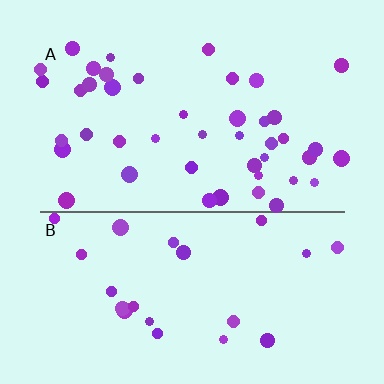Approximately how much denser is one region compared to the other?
Approximately 1.9× — region A over region B.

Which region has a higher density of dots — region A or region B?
A (the top).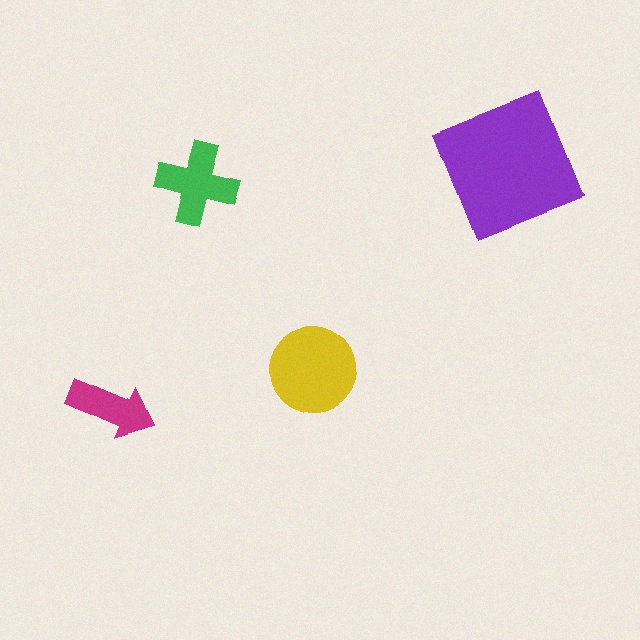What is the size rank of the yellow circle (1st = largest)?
2nd.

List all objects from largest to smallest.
The purple square, the yellow circle, the green cross, the magenta arrow.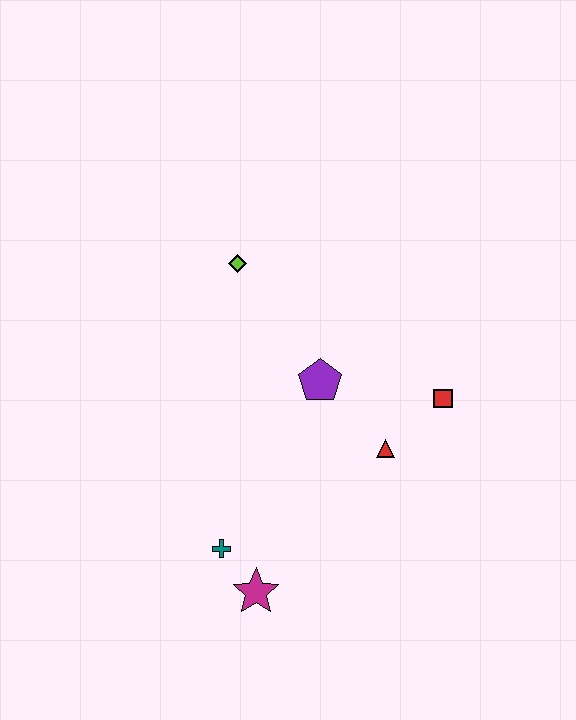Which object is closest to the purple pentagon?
The red triangle is closest to the purple pentagon.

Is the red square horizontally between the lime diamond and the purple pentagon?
No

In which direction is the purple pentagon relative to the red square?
The purple pentagon is to the left of the red square.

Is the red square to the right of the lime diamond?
Yes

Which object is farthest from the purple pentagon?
The magenta star is farthest from the purple pentagon.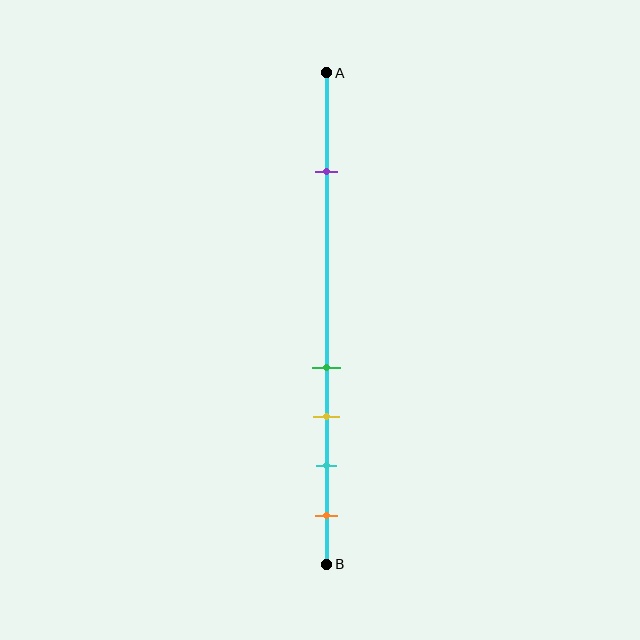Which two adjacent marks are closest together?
The green and yellow marks are the closest adjacent pair.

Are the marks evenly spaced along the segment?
No, the marks are not evenly spaced.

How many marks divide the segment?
There are 5 marks dividing the segment.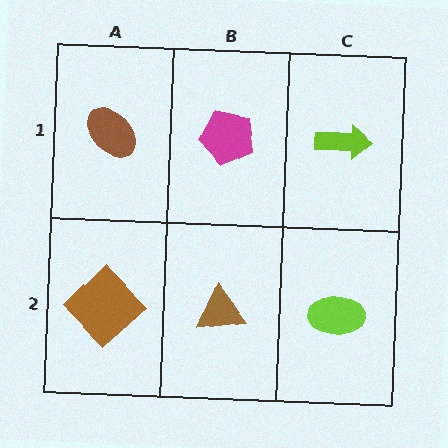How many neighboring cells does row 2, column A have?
2.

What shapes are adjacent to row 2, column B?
A magenta pentagon (row 1, column B), a brown diamond (row 2, column A), a lime ellipse (row 2, column C).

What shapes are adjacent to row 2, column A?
A brown ellipse (row 1, column A), a brown triangle (row 2, column B).